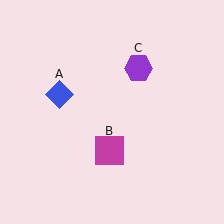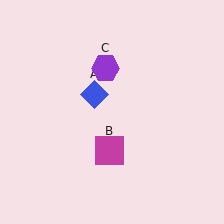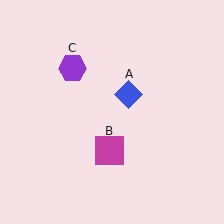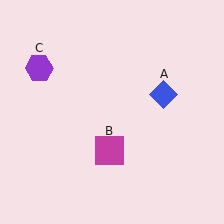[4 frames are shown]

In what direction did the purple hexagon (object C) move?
The purple hexagon (object C) moved left.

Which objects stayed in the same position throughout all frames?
Magenta square (object B) remained stationary.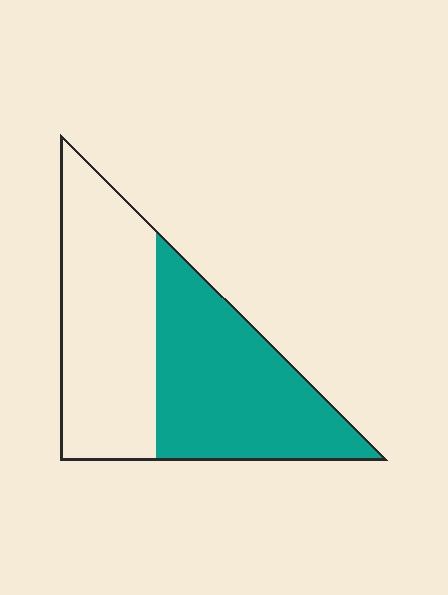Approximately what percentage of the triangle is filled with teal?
Approximately 50%.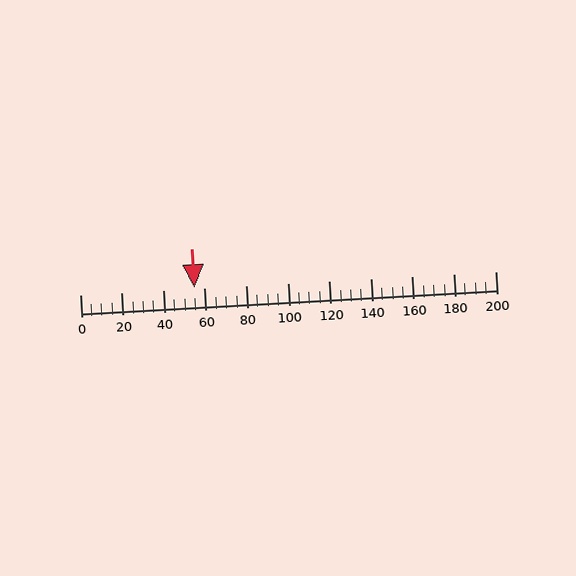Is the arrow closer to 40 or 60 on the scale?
The arrow is closer to 60.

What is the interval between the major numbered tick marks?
The major tick marks are spaced 20 units apart.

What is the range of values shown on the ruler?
The ruler shows values from 0 to 200.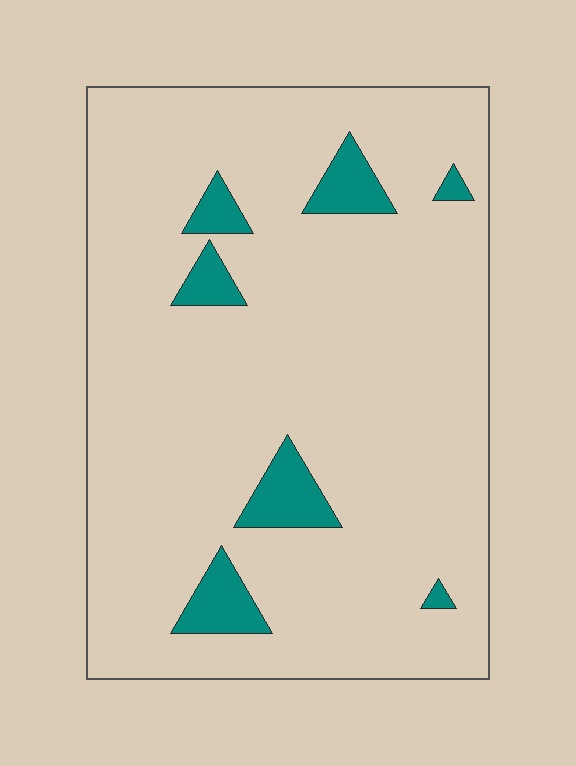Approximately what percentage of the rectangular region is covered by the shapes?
Approximately 10%.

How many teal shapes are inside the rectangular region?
7.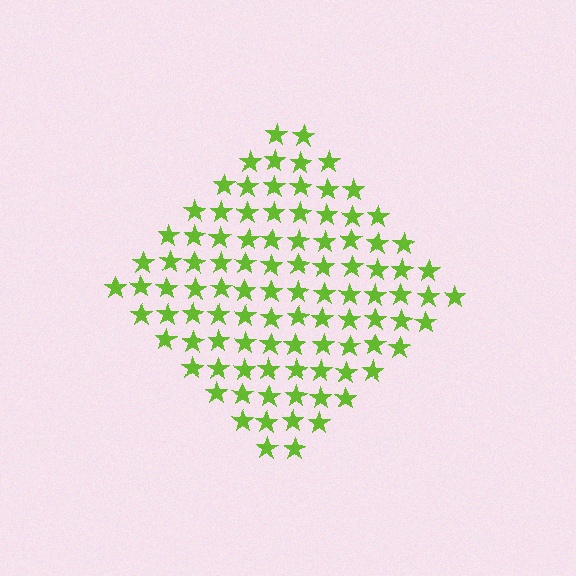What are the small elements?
The small elements are stars.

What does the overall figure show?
The overall figure shows a diamond.